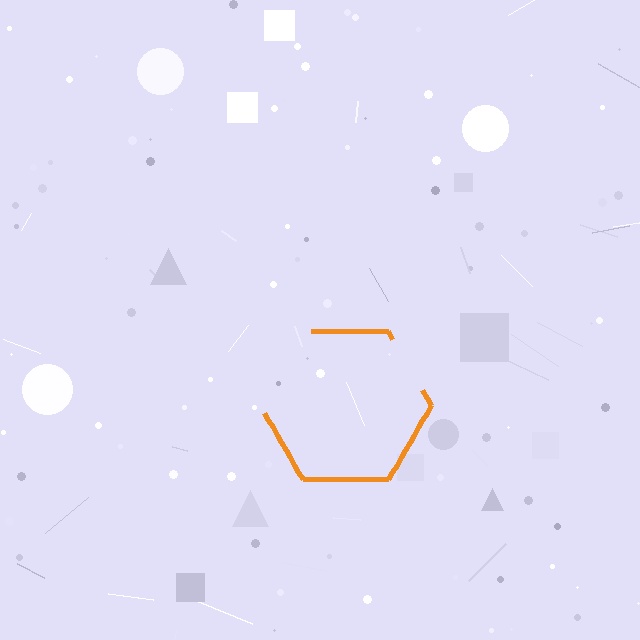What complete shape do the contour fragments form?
The contour fragments form a hexagon.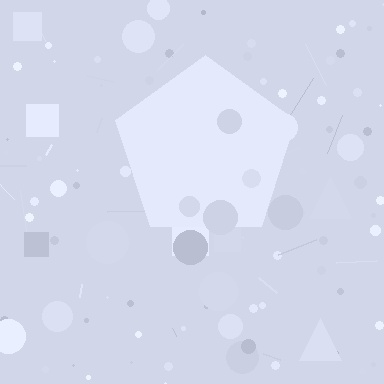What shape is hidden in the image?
A pentagon is hidden in the image.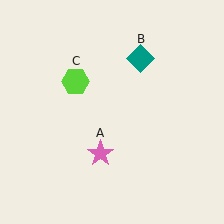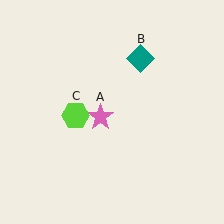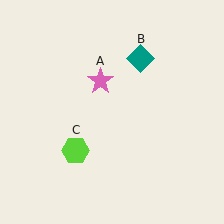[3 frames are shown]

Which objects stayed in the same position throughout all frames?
Teal diamond (object B) remained stationary.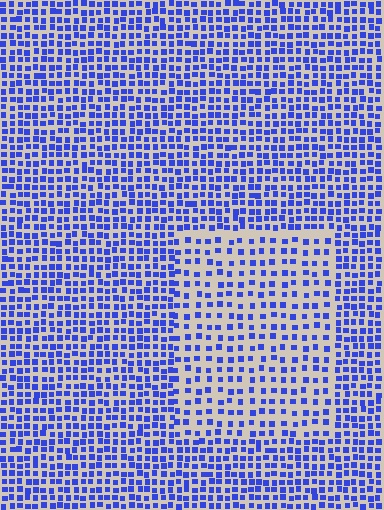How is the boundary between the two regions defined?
The boundary is defined by a change in element density (approximately 1.8x ratio). All elements are the same color, size, and shape.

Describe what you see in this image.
The image contains small blue elements arranged at two different densities. A rectangle-shaped region is visible where the elements are less densely packed than the surrounding area.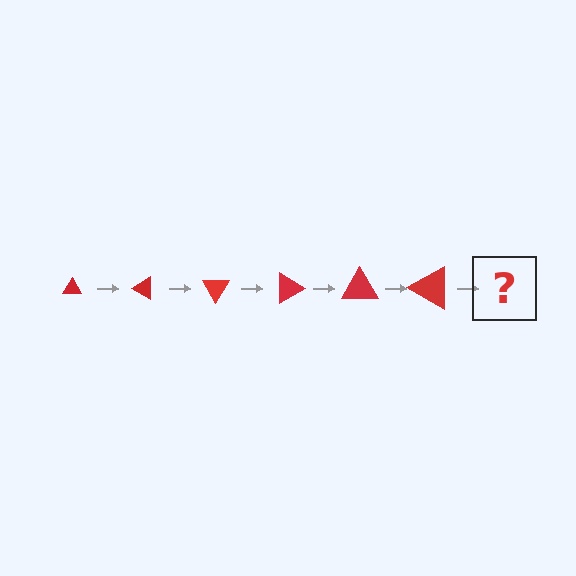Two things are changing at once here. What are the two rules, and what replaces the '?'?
The two rules are that the triangle grows larger each step and it rotates 30 degrees each step. The '?' should be a triangle, larger than the previous one and rotated 180 degrees from the start.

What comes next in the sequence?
The next element should be a triangle, larger than the previous one and rotated 180 degrees from the start.